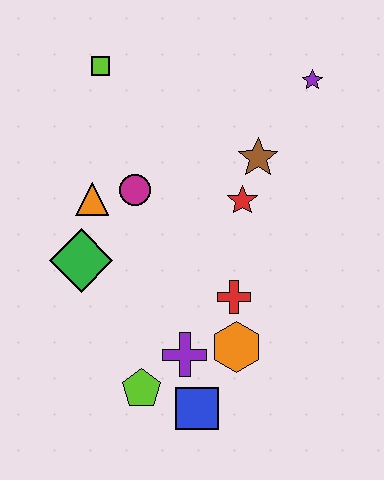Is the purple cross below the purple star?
Yes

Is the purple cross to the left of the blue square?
Yes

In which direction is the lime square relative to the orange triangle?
The lime square is above the orange triangle.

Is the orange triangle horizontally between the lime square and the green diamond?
Yes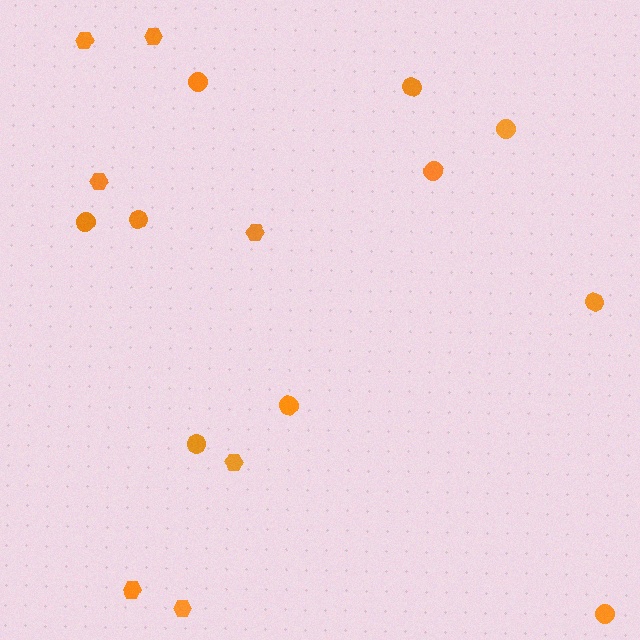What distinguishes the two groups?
There are 2 groups: one group of circles (10) and one group of hexagons (7).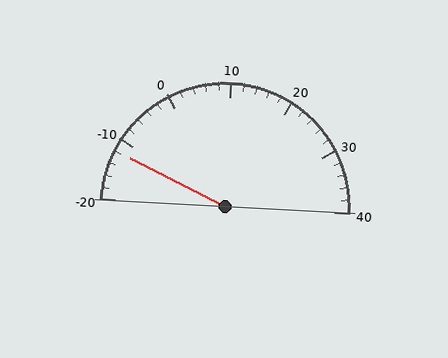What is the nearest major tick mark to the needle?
The nearest major tick mark is -10.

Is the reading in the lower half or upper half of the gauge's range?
The reading is in the lower half of the range (-20 to 40).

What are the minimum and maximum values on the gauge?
The gauge ranges from -20 to 40.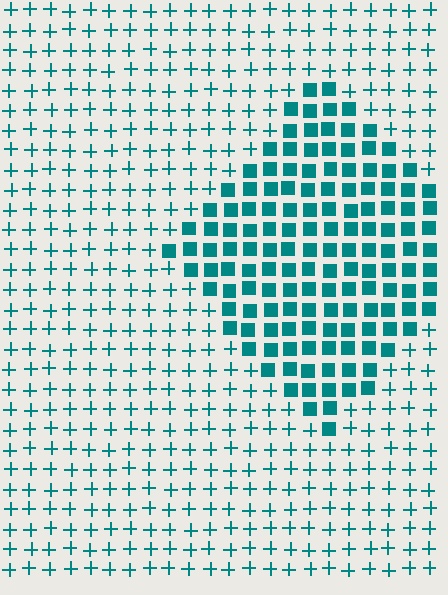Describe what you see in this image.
The image is filled with small teal elements arranged in a uniform grid. A diamond-shaped region contains squares, while the surrounding area contains plus signs. The boundary is defined purely by the change in element shape.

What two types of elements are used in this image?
The image uses squares inside the diamond region and plus signs outside it.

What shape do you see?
I see a diamond.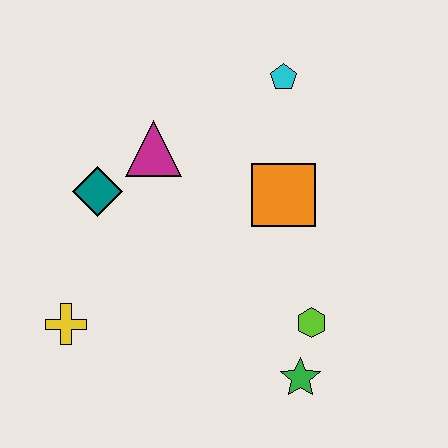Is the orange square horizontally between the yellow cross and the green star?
Yes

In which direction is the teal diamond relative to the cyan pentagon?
The teal diamond is to the left of the cyan pentagon.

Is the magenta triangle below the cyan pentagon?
Yes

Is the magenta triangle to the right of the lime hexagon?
No